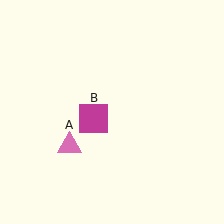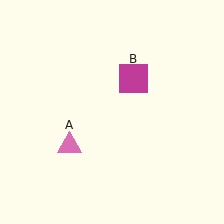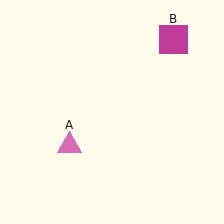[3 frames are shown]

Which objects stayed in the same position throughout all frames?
Pink triangle (object A) remained stationary.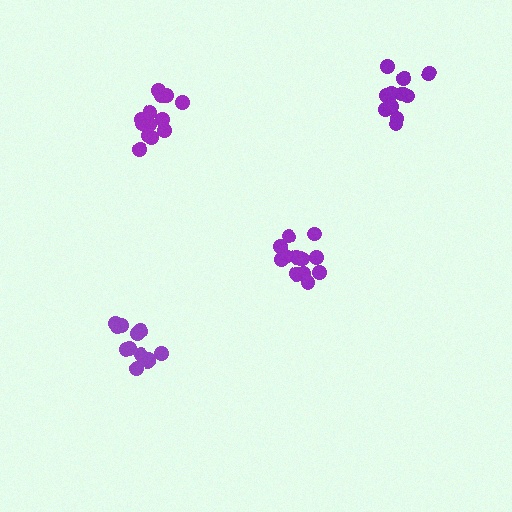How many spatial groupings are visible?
There are 4 spatial groupings.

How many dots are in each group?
Group 1: 13 dots, Group 2: 12 dots, Group 3: 14 dots, Group 4: 12 dots (51 total).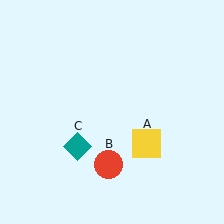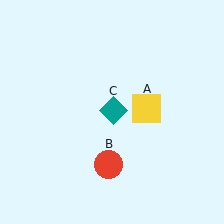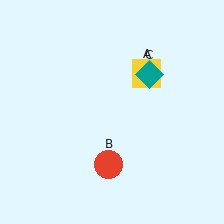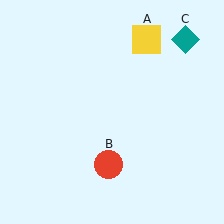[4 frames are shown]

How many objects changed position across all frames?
2 objects changed position: yellow square (object A), teal diamond (object C).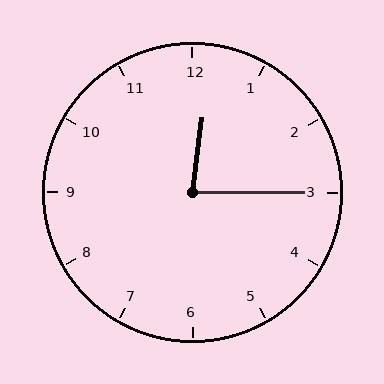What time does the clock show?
12:15.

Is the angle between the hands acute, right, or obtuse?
It is acute.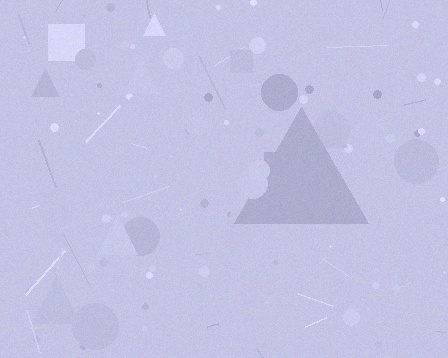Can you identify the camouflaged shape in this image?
The camouflaged shape is a triangle.